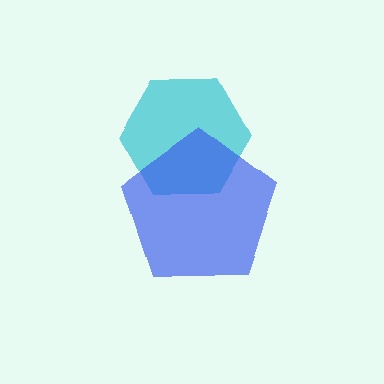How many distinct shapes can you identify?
There are 2 distinct shapes: a cyan hexagon, a blue pentagon.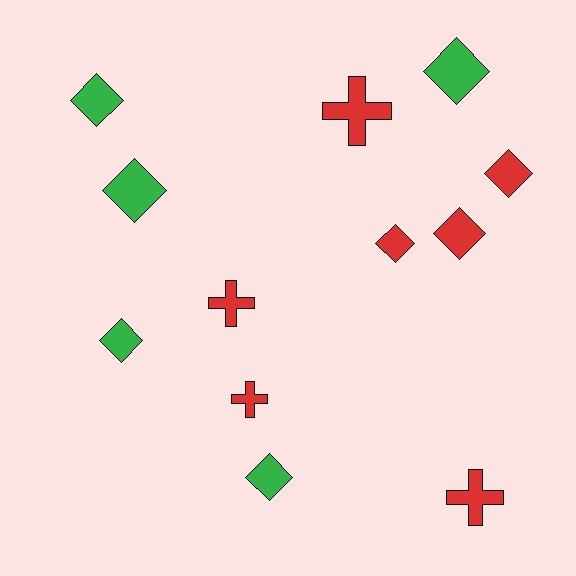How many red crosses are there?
There are 4 red crosses.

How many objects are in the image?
There are 12 objects.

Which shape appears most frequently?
Diamond, with 8 objects.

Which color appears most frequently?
Red, with 7 objects.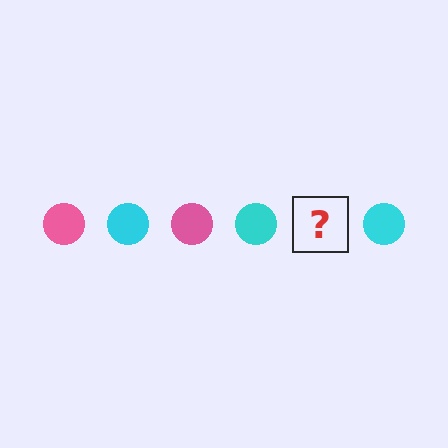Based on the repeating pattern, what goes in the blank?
The blank should be a pink circle.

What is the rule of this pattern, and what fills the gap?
The rule is that the pattern cycles through pink, cyan circles. The gap should be filled with a pink circle.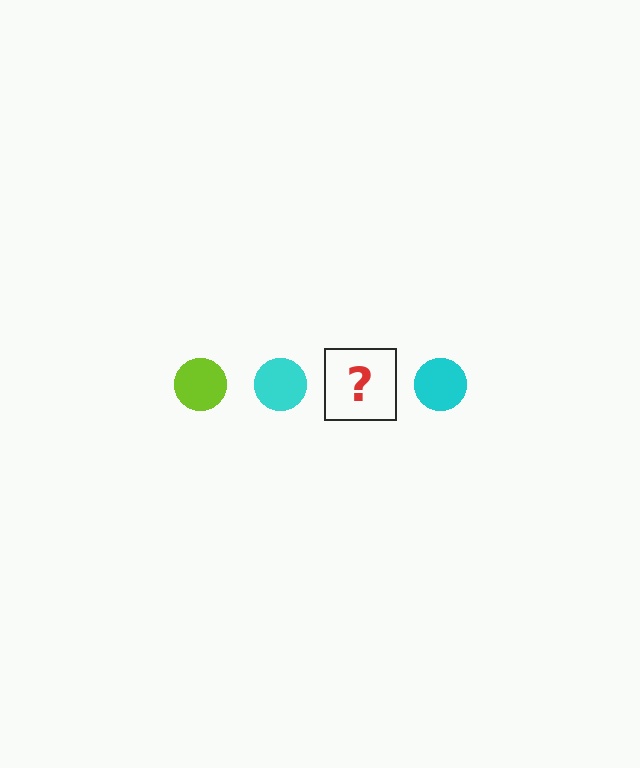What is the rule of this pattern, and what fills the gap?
The rule is that the pattern cycles through lime, cyan circles. The gap should be filled with a lime circle.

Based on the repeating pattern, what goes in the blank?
The blank should be a lime circle.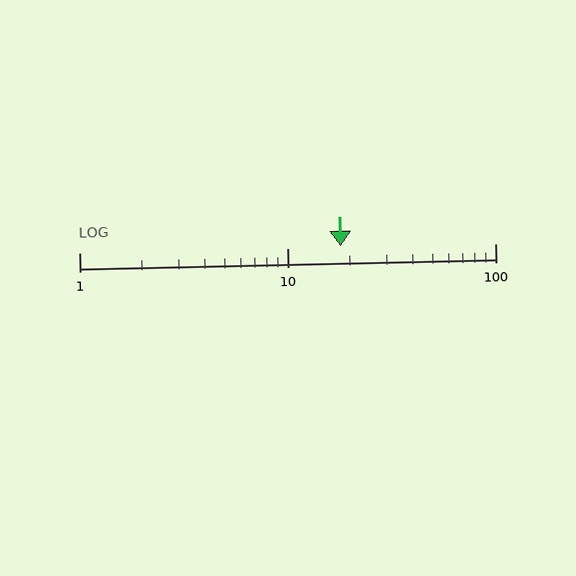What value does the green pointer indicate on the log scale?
The pointer indicates approximately 18.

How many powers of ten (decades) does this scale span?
The scale spans 2 decades, from 1 to 100.